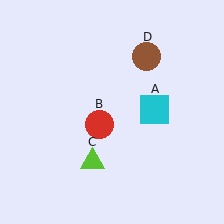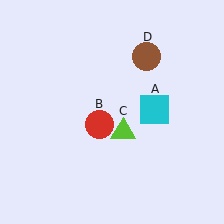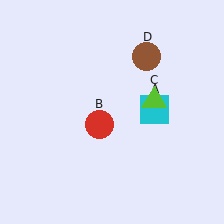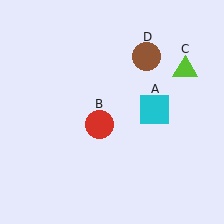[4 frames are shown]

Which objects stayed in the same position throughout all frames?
Cyan square (object A) and red circle (object B) and brown circle (object D) remained stationary.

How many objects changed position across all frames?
1 object changed position: lime triangle (object C).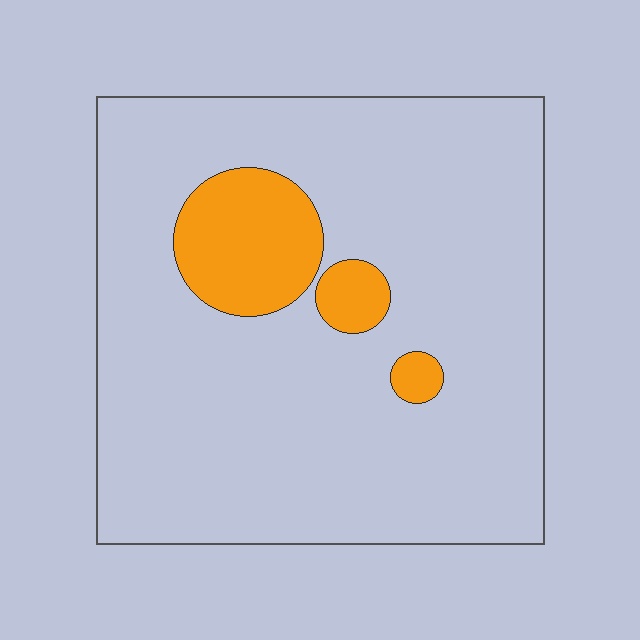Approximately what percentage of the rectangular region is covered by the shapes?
Approximately 10%.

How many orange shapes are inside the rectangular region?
3.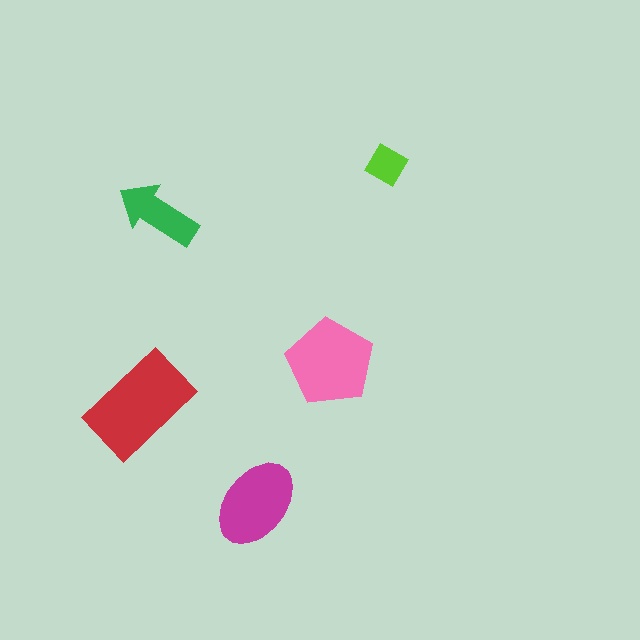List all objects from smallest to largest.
The lime diamond, the green arrow, the magenta ellipse, the pink pentagon, the red rectangle.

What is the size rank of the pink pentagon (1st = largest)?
2nd.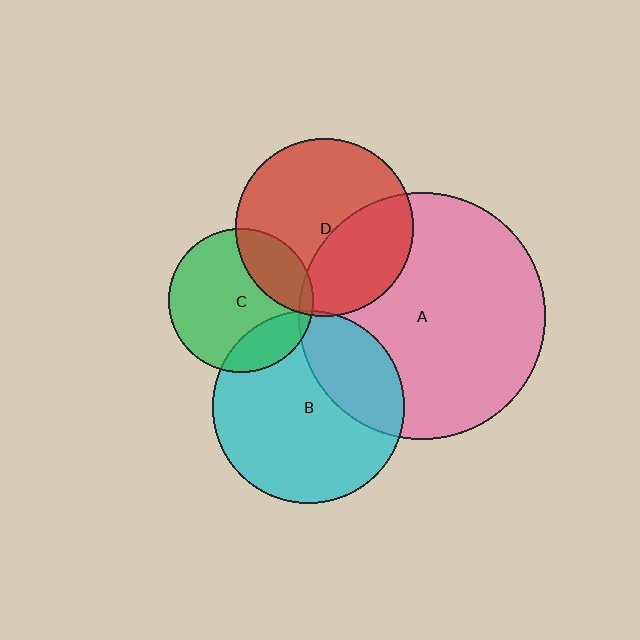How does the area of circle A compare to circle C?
Approximately 2.9 times.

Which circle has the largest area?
Circle A (pink).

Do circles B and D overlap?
Yes.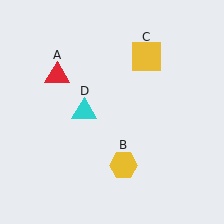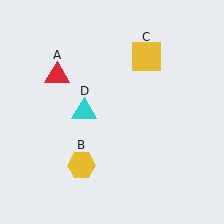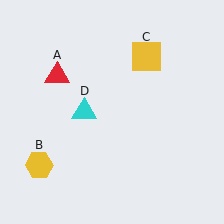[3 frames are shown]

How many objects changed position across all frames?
1 object changed position: yellow hexagon (object B).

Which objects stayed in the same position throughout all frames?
Red triangle (object A) and yellow square (object C) and cyan triangle (object D) remained stationary.